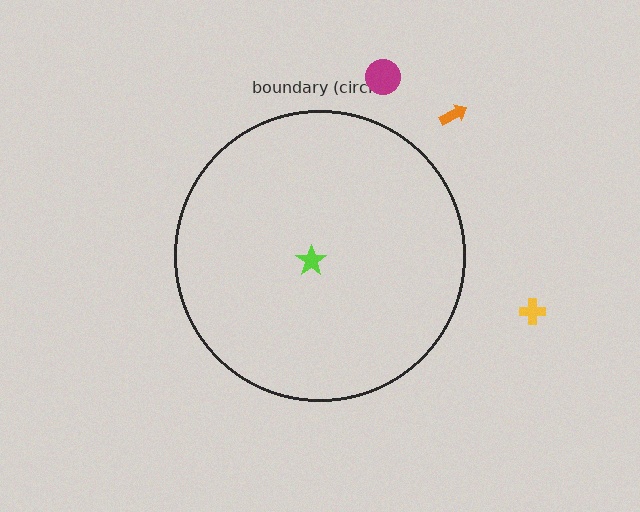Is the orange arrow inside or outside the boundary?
Outside.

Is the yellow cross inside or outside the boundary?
Outside.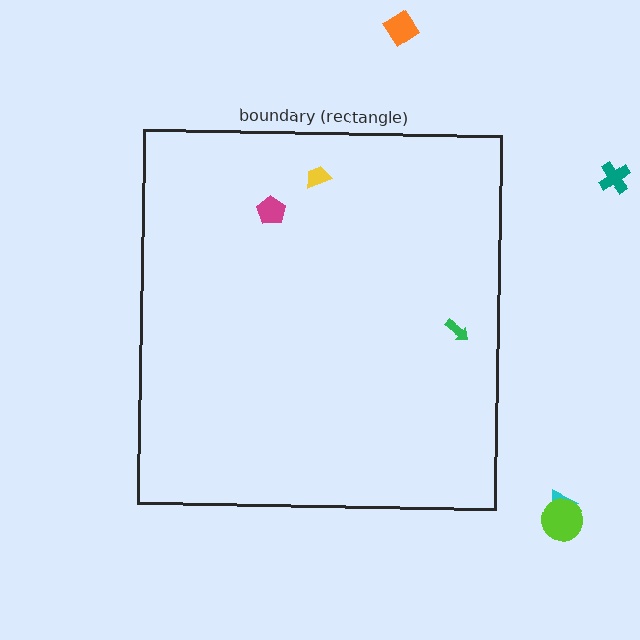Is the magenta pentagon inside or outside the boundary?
Inside.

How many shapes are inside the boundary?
3 inside, 4 outside.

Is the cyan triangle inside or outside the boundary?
Outside.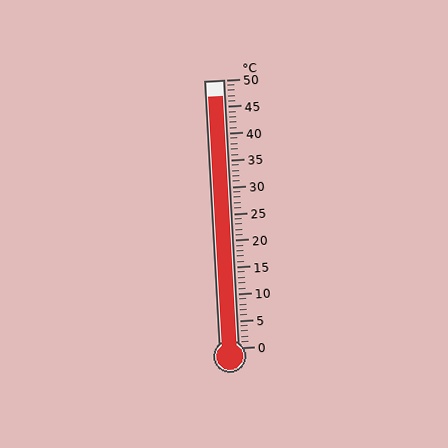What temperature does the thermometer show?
The thermometer shows approximately 47°C.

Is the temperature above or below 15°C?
The temperature is above 15°C.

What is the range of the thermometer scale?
The thermometer scale ranges from 0°C to 50°C.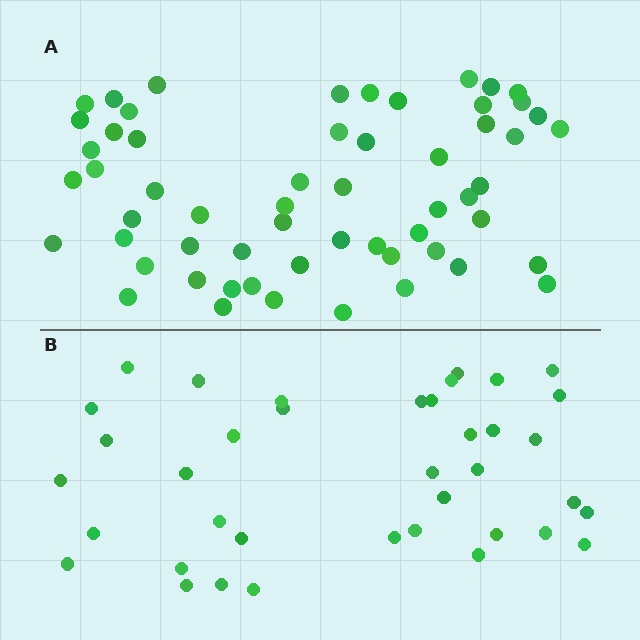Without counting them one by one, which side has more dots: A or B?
Region A (the top region) has more dots.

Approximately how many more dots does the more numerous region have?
Region A has approximately 20 more dots than region B.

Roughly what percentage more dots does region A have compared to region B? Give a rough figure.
About 55% more.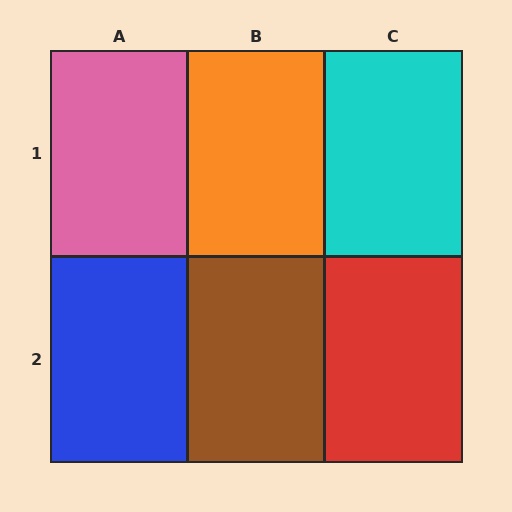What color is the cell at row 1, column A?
Pink.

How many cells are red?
1 cell is red.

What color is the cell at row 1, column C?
Cyan.